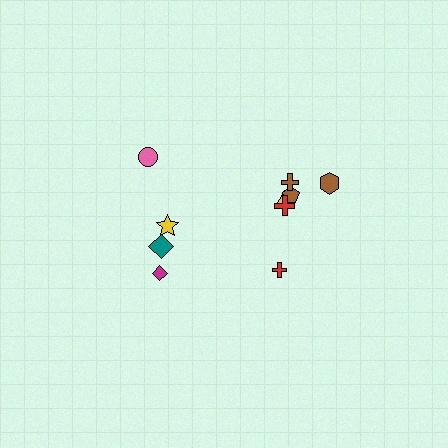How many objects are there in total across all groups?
There are 10 objects.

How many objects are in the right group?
There are 6 objects.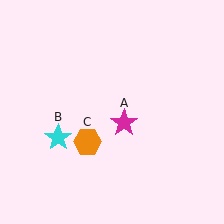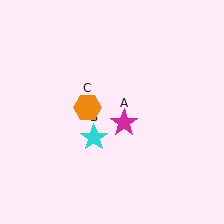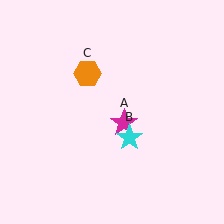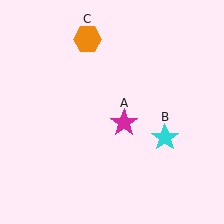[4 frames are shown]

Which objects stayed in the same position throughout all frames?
Magenta star (object A) remained stationary.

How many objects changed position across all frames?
2 objects changed position: cyan star (object B), orange hexagon (object C).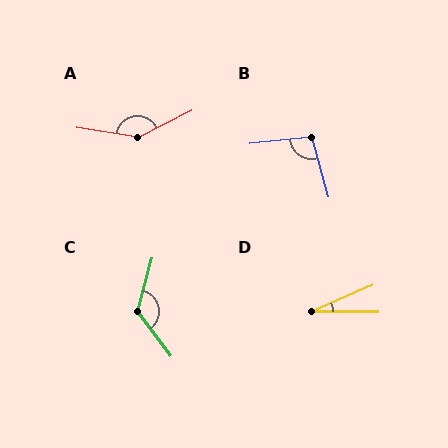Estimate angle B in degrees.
Approximately 99 degrees.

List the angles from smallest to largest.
D (24°), B (99°), C (127°), A (144°).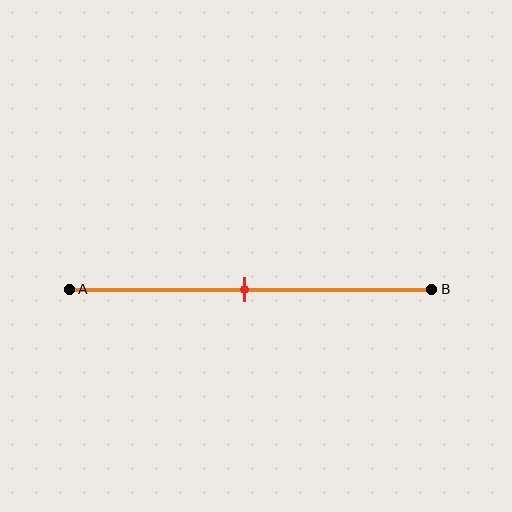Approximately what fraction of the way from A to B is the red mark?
The red mark is approximately 50% of the way from A to B.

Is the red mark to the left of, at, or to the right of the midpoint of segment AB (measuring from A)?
The red mark is approximately at the midpoint of segment AB.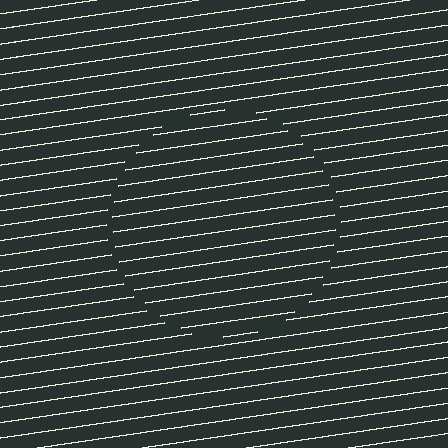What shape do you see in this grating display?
An illusory circle. The interior of the shape contains the same grating, shifted by half a period — the contour is defined by the phase discontinuity where line-ends from the inner and outer gratings abut.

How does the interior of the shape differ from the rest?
The interior of the shape contains the same grating, shifted by half a period — the contour is defined by the phase discontinuity where line-ends from the inner and outer gratings abut.